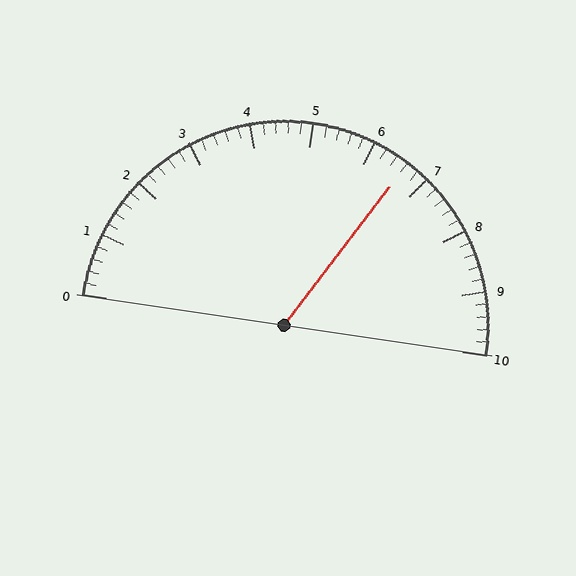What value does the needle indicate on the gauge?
The needle indicates approximately 6.6.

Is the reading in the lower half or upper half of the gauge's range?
The reading is in the upper half of the range (0 to 10).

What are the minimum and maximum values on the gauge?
The gauge ranges from 0 to 10.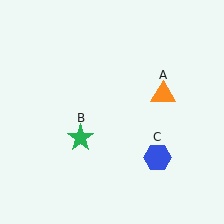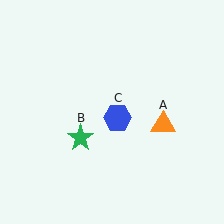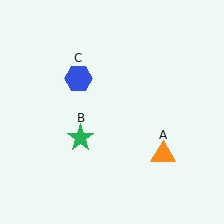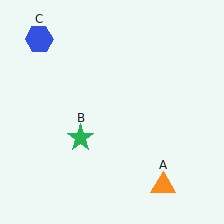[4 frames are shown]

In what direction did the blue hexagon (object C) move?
The blue hexagon (object C) moved up and to the left.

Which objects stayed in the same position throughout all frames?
Green star (object B) remained stationary.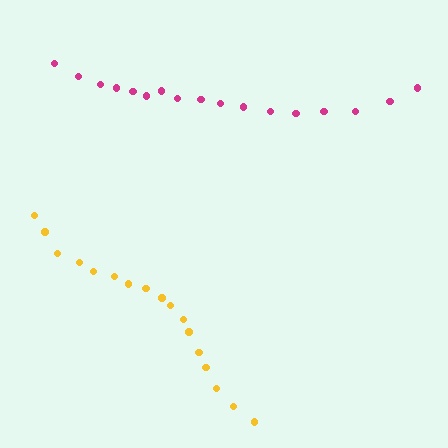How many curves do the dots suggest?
There are 2 distinct paths.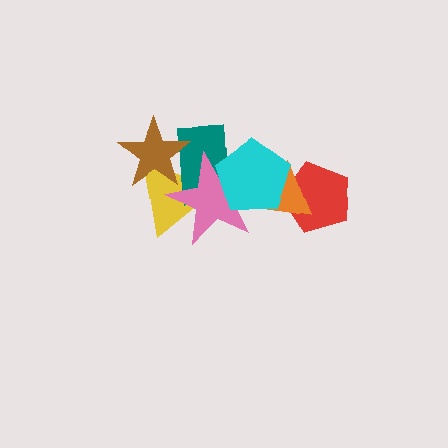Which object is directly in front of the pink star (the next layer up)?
The brown star is directly in front of the pink star.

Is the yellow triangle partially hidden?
Yes, it is partially covered by another shape.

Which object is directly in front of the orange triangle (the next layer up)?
The pink star is directly in front of the orange triangle.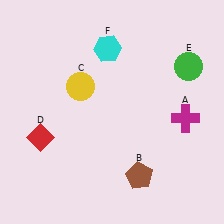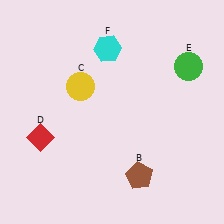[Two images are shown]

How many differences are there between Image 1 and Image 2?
There is 1 difference between the two images.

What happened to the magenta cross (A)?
The magenta cross (A) was removed in Image 2. It was in the bottom-right area of Image 1.